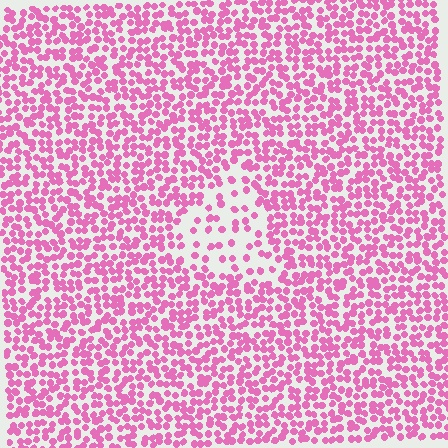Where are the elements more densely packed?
The elements are more densely packed outside the triangle boundary.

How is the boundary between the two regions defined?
The boundary is defined by a change in element density (approximately 2.3x ratio). All elements are the same color, size, and shape.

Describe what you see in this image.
The image contains small pink elements arranged at two different densities. A triangle-shaped region is visible where the elements are less densely packed than the surrounding area.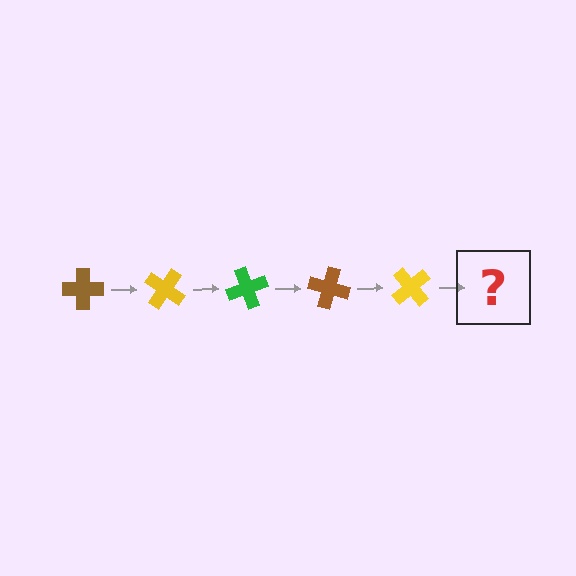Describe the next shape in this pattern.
It should be a green cross, rotated 175 degrees from the start.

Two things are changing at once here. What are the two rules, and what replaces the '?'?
The two rules are that it rotates 35 degrees each step and the color cycles through brown, yellow, and green. The '?' should be a green cross, rotated 175 degrees from the start.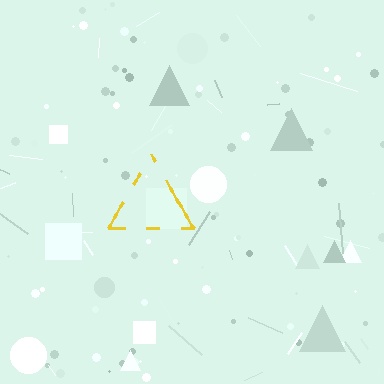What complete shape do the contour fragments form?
The contour fragments form a triangle.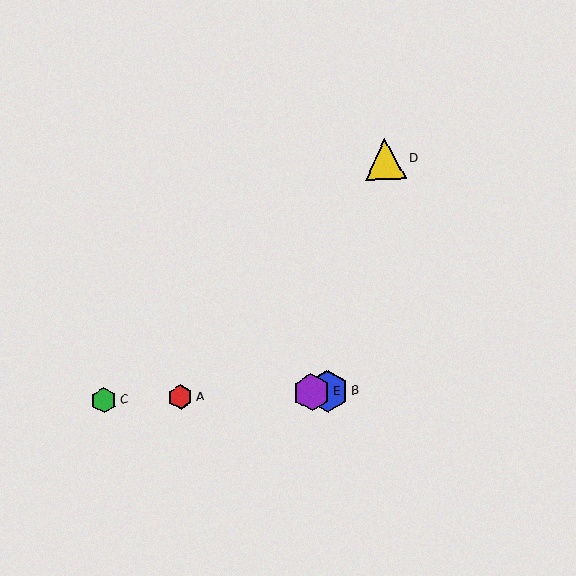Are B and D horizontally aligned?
No, B is at y≈391 and D is at y≈159.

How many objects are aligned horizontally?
4 objects (A, B, C, E) are aligned horizontally.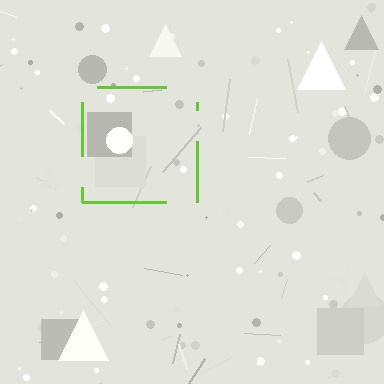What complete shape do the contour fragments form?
The contour fragments form a square.